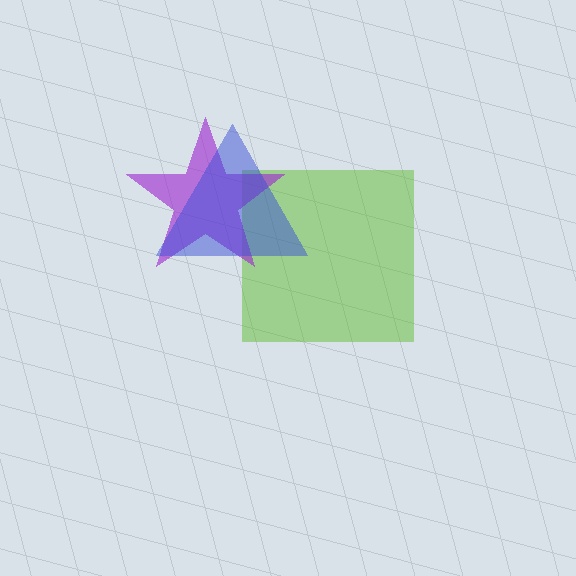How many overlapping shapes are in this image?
There are 3 overlapping shapes in the image.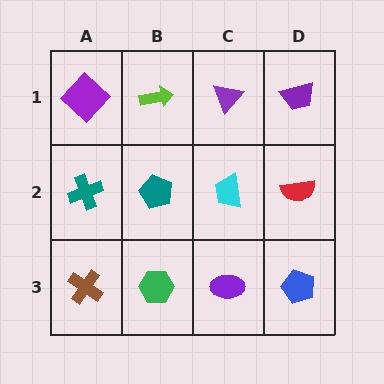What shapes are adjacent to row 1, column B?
A teal pentagon (row 2, column B), a purple diamond (row 1, column A), a purple triangle (row 1, column C).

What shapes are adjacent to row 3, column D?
A red semicircle (row 2, column D), a purple ellipse (row 3, column C).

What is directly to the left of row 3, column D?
A purple ellipse.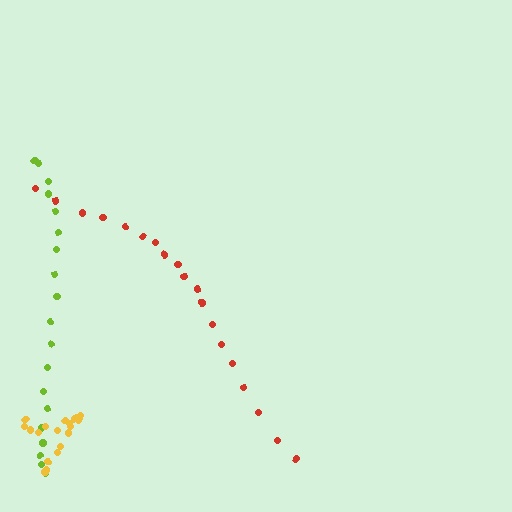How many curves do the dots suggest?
There are 3 distinct paths.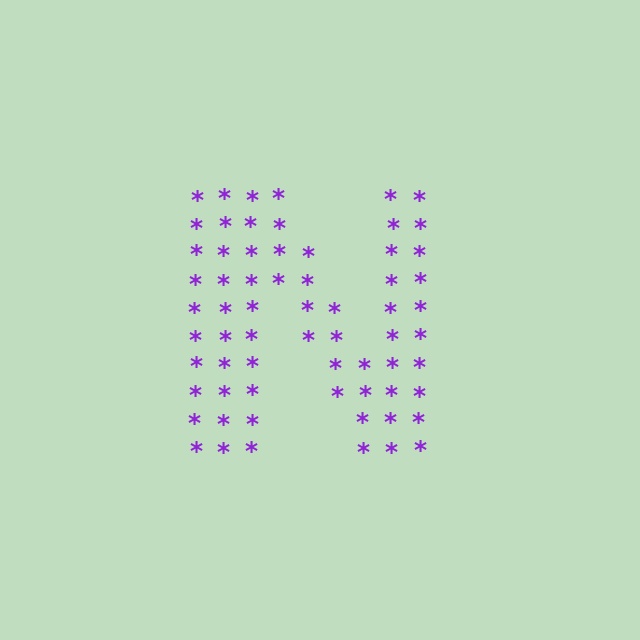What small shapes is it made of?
It is made of small asterisks.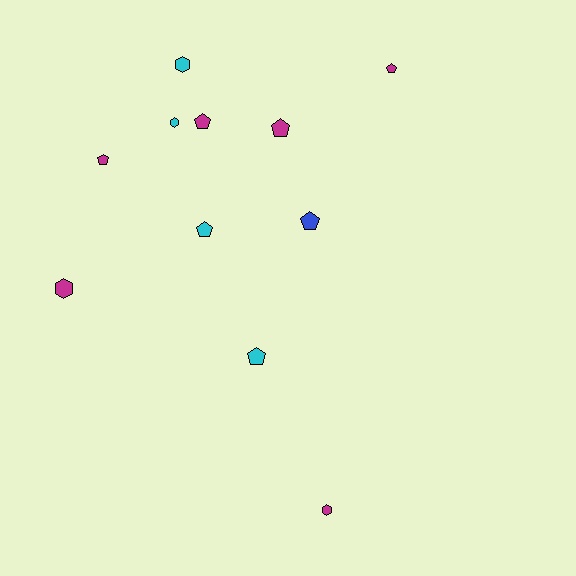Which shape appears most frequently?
Pentagon, with 7 objects.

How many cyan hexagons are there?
There are 2 cyan hexagons.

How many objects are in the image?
There are 11 objects.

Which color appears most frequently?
Magenta, with 6 objects.